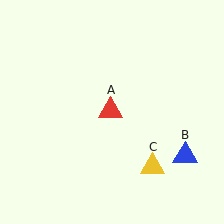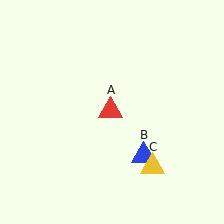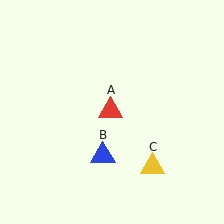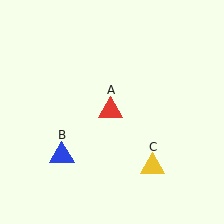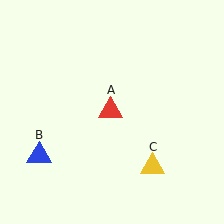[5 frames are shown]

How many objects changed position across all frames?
1 object changed position: blue triangle (object B).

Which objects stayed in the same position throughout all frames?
Red triangle (object A) and yellow triangle (object C) remained stationary.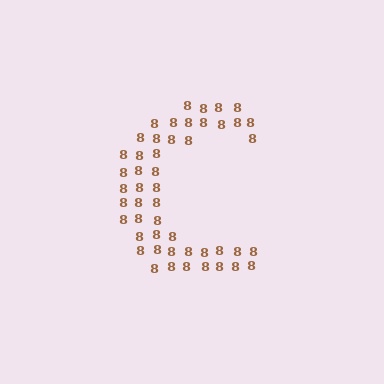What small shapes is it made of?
It is made of small digit 8's.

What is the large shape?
The large shape is the letter C.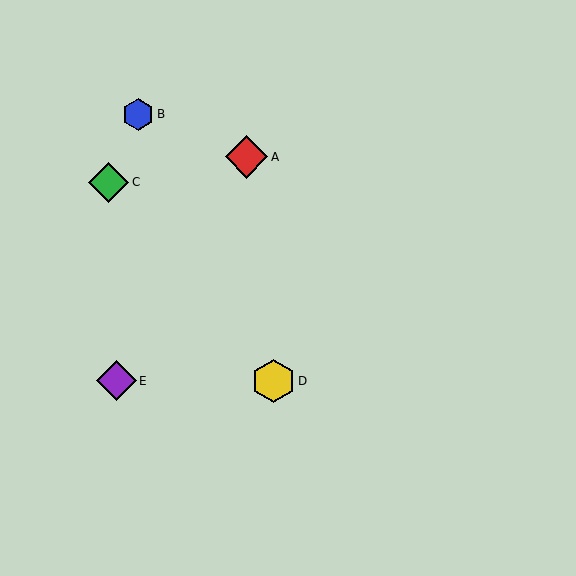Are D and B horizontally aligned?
No, D is at y≈381 and B is at y≈114.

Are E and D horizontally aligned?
Yes, both are at y≈381.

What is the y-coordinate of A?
Object A is at y≈157.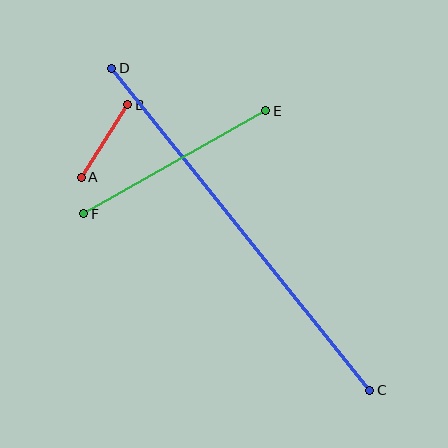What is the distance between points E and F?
The distance is approximately 209 pixels.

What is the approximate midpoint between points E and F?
The midpoint is at approximately (175, 162) pixels.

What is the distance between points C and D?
The distance is approximately 413 pixels.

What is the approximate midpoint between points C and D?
The midpoint is at approximately (241, 229) pixels.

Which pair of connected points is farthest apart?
Points C and D are farthest apart.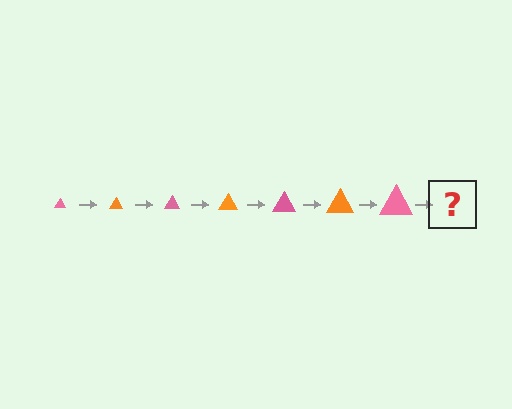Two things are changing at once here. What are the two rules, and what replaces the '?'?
The two rules are that the triangle grows larger each step and the color cycles through pink and orange. The '?' should be an orange triangle, larger than the previous one.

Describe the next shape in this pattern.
It should be an orange triangle, larger than the previous one.